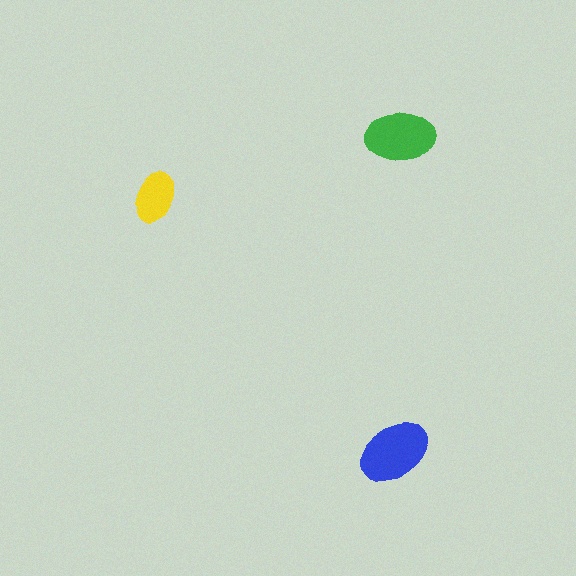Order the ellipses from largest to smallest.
the blue one, the green one, the yellow one.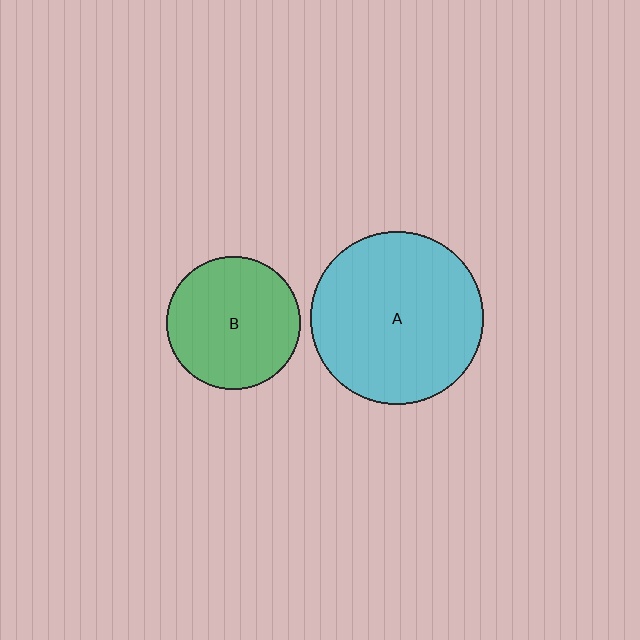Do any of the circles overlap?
No, none of the circles overlap.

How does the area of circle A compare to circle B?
Approximately 1.7 times.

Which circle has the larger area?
Circle A (cyan).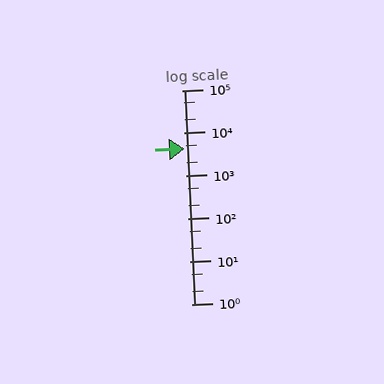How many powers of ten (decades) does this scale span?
The scale spans 5 decades, from 1 to 100000.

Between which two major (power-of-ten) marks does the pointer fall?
The pointer is between 1000 and 10000.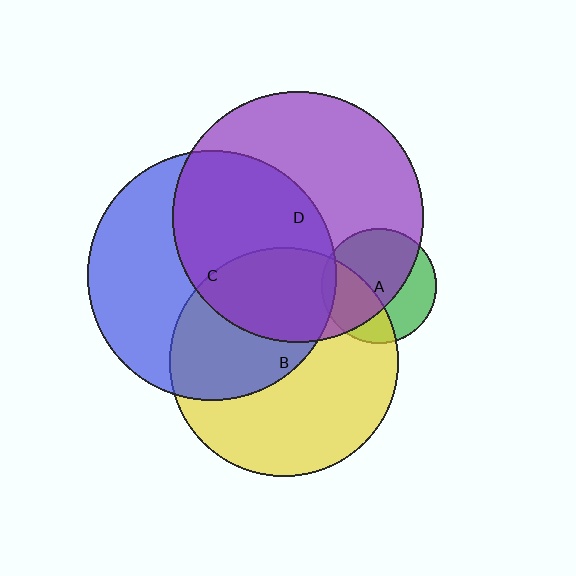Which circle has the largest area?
Circle D (purple).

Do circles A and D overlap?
Yes.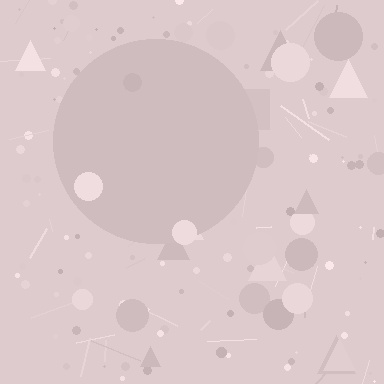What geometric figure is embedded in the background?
A circle is embedded in the background.